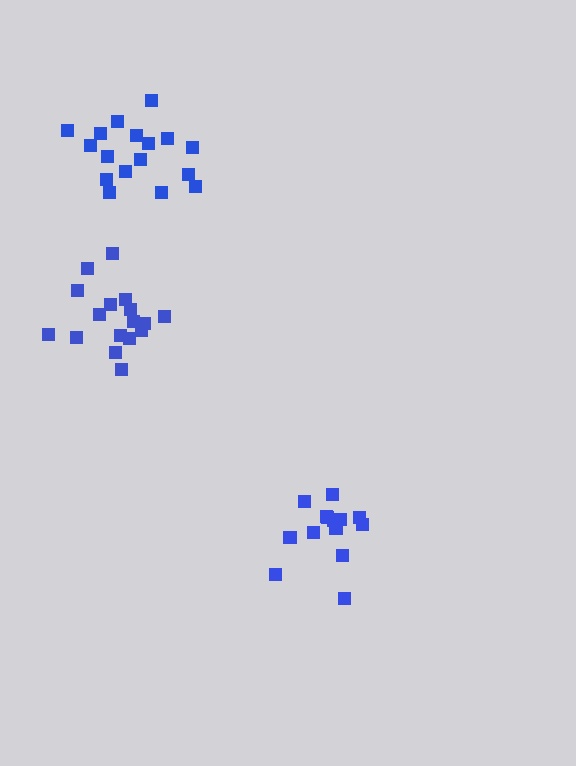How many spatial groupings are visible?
There are 3 spatial groupings.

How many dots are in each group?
Group 1: 15 dots, Group 2: 17 dots, Group 3: 17 dots (49 total).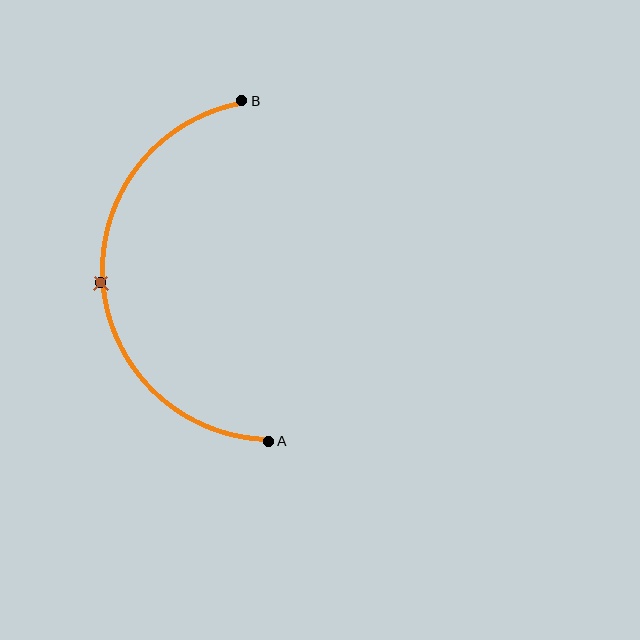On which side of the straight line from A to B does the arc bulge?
The arc bulges to the left of the straight line connecting A and B.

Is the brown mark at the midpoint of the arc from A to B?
Yes. The brown mark lies on the arc at equal arc-length from both A and B — it is the arc midpoint.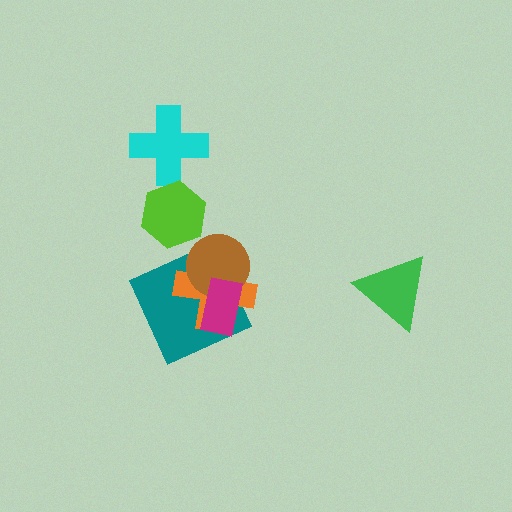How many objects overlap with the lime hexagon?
0 objects overlap with the lime hexagon.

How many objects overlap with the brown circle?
3 objects overlap with the brown circle.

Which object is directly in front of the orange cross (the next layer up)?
The brown circle is directly in front of the orange cross.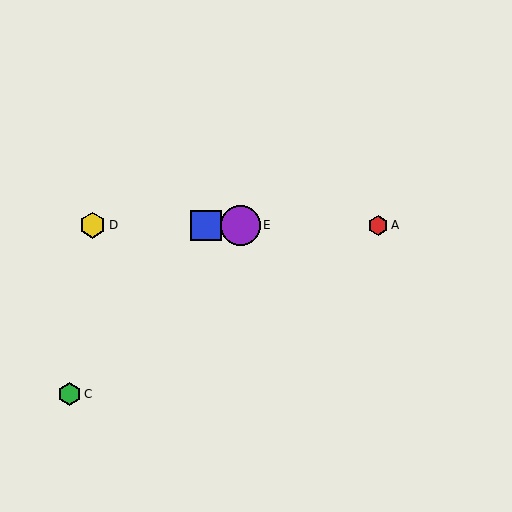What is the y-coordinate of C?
Object C is at y≈394.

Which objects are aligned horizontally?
Objects A, B, D, E are aligned horizontally.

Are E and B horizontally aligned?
Yes, both are at y≈225.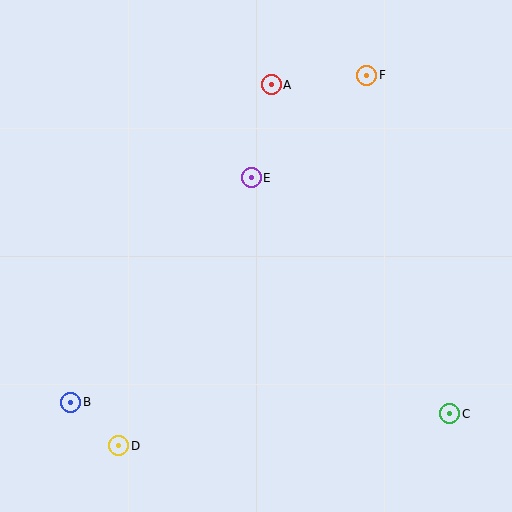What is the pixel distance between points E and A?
The distance between E and A is 95 pixels.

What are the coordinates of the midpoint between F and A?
The midpoint between F and A is at (319, 80).